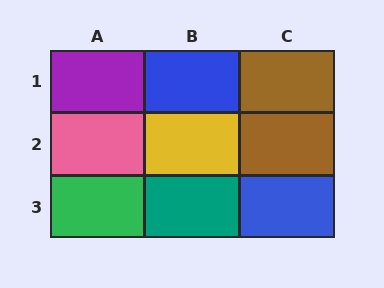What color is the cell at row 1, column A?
Purple.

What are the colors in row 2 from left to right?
Pink, yellow, brown.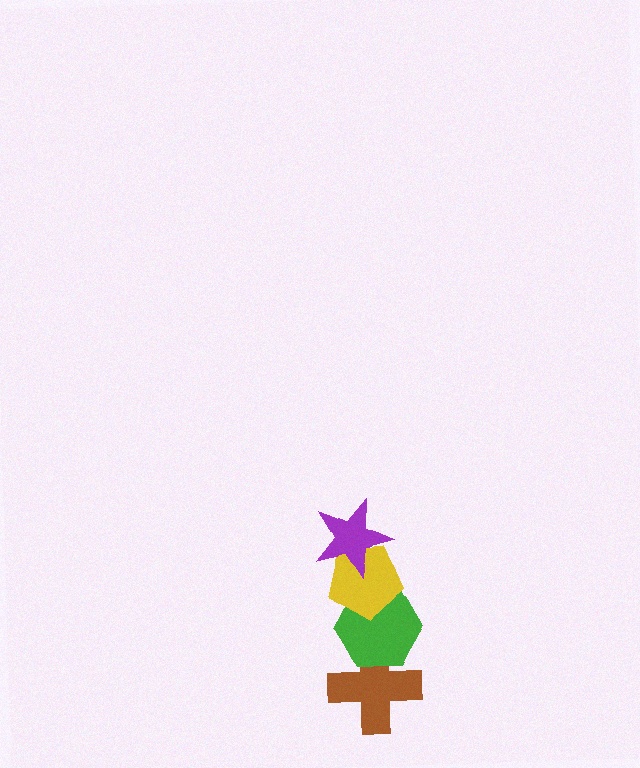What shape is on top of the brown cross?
The green hexagon is on top of the brown cross.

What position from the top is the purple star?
The purple star is 1st from the top.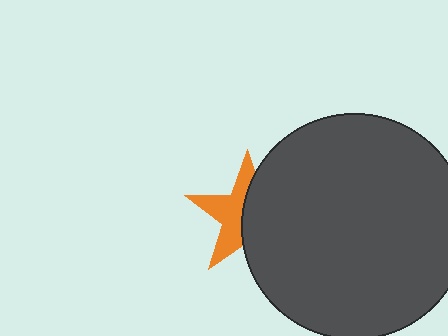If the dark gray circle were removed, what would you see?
You would see the complete orange star.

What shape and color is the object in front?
The object in front is a dark gray circle.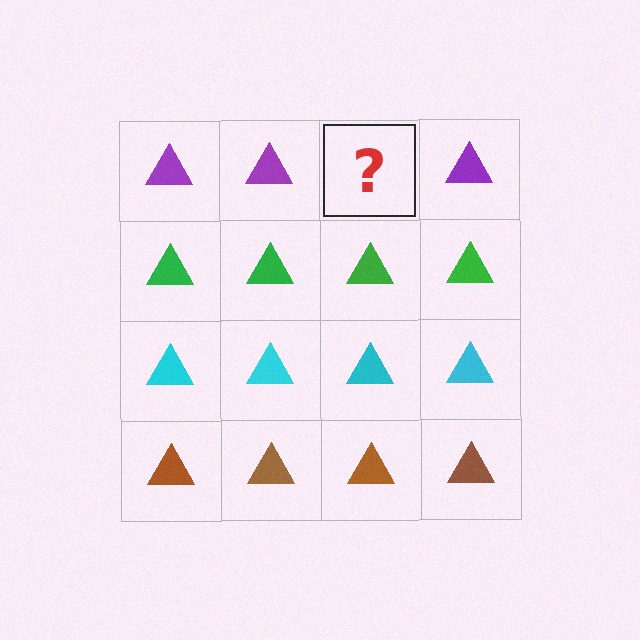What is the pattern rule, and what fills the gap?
The rule is that each row has a consistent color. The gap should be filled with a purple triangle.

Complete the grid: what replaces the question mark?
The question mark should be replaced with a purple triangle.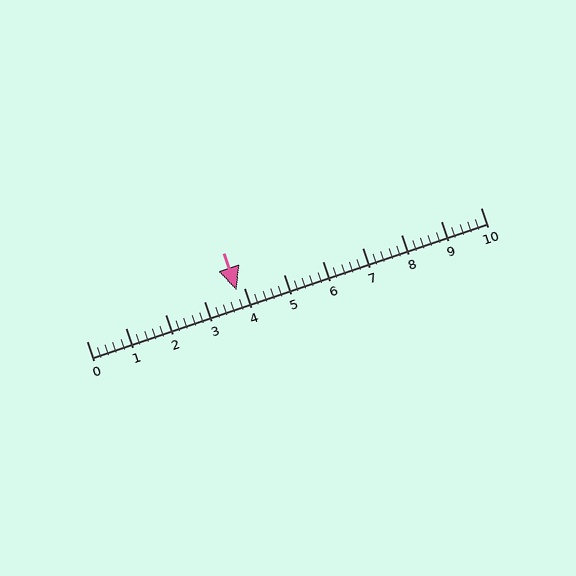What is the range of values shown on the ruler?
The ruler shows values from 0 to 10.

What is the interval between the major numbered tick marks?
The major tick marks are spaced 1 units apart.